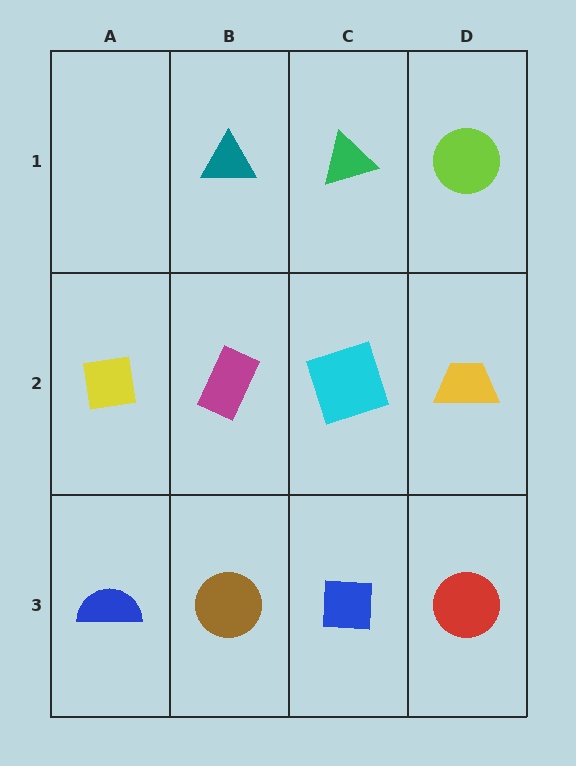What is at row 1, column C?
A green triangle.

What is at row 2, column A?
A yellow square.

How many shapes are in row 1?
3 shapes.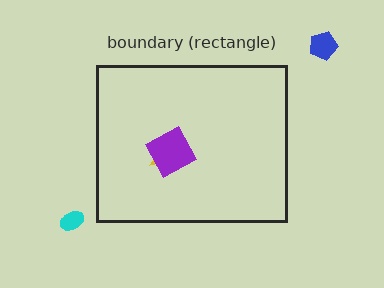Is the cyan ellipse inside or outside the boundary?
Outside.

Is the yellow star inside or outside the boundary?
Inside.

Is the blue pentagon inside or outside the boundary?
Outside.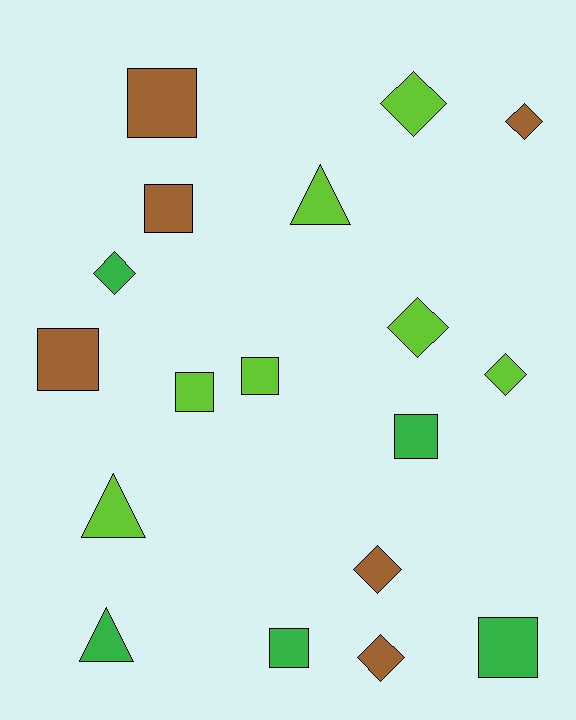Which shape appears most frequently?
Square, with 8 objects.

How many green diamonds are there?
There is 1 green diamond.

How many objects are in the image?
There are 18 objects.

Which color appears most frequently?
Lime, with 7 objects.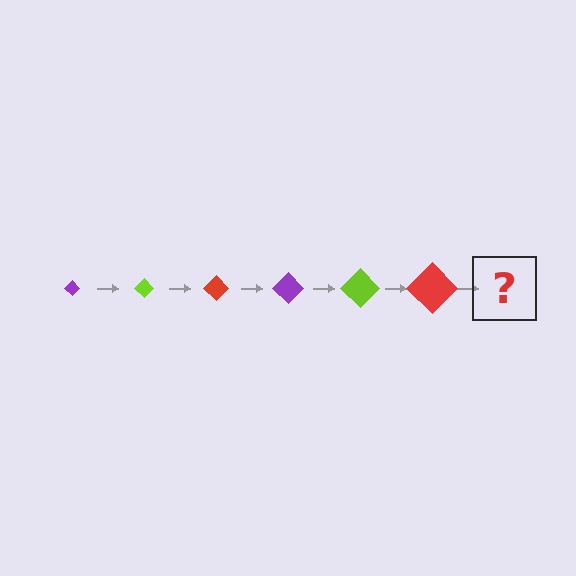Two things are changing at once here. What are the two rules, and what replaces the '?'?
The two rules are that the diamond grows larger each step and the color cycles through purple, lime, and red. The '?' should be a purple diamond, larger than the previous one.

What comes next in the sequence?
The next element should be a purple diamond, larger than the previous one.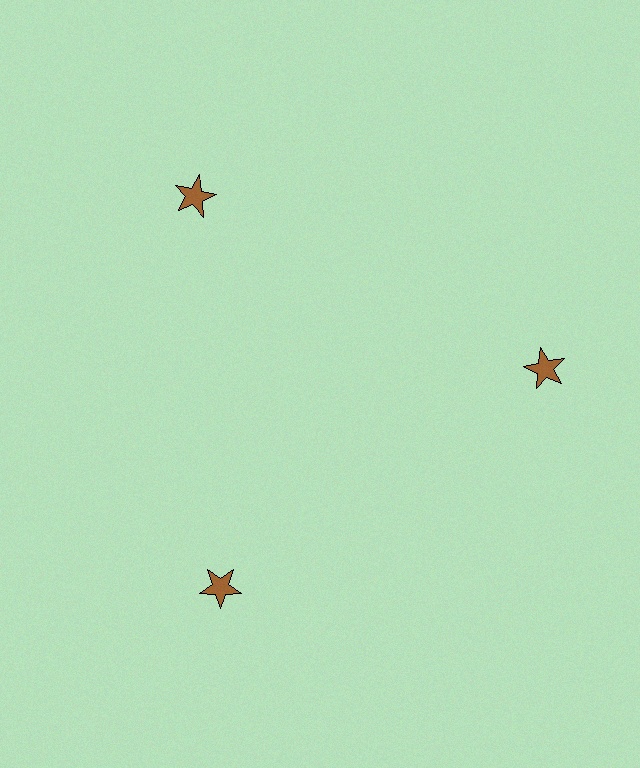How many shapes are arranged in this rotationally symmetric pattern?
There are 3 shapes, arranged in 3 groups of 1.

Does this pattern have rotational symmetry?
Yes, this pattern has 3-fold rotational symmetry. It looks the same after rotating 120 degrees around the center.